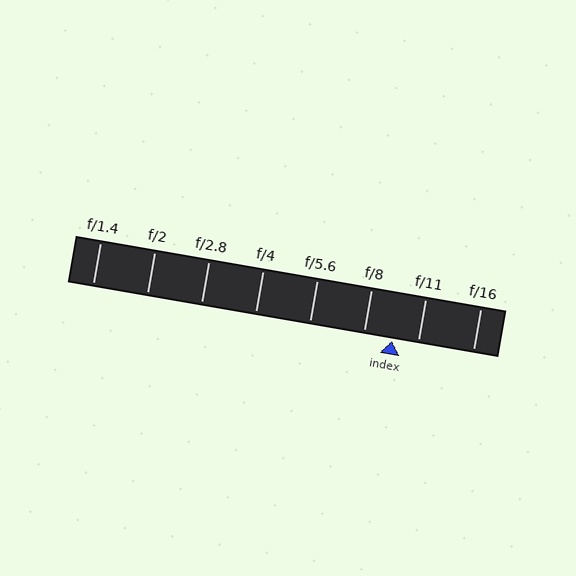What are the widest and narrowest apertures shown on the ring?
The widest aperture shown is f/1.4 and the narrowest is f/16.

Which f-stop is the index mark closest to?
The index mark is closest to f/11.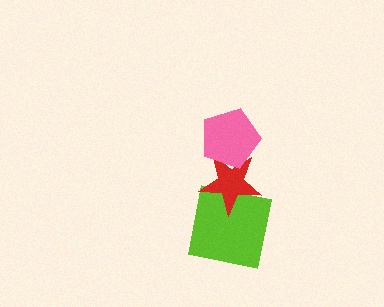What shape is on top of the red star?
The pink pentagon is on top of the red star.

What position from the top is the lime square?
The lime square is 3rd from the top.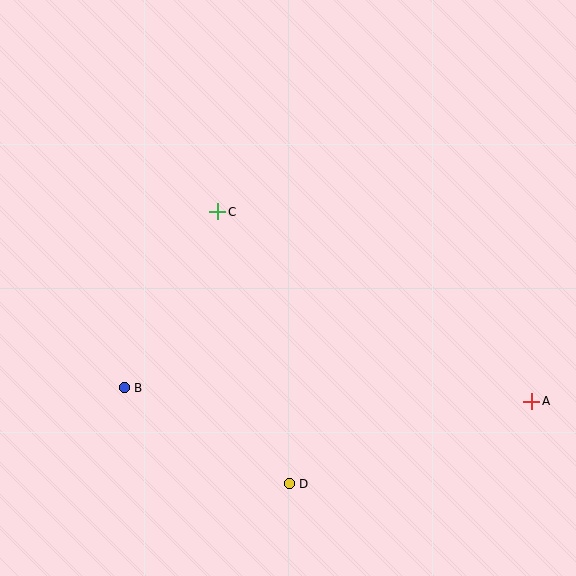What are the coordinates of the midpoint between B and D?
The midpoint between B and D is at (207, 436).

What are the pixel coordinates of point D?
Point D is at (289, 484).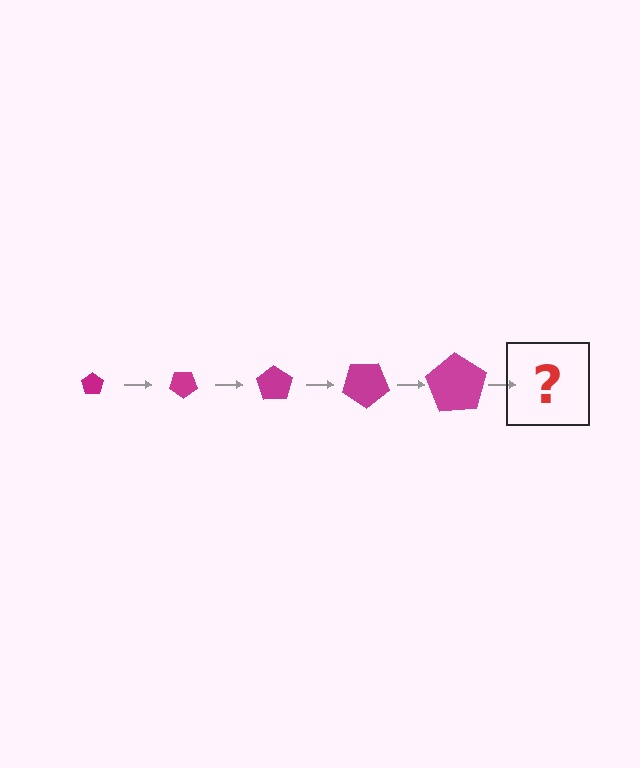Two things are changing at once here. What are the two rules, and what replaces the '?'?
The two rules are that the pentagon grows larger each step and it rotates 35 degrees each step. The '?' should be a pentagon, larger than the previous one and rotated 175 degrees from the start.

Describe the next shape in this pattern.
It should be a pentagon, larger than the previous one and rotated 175 degrees from the start.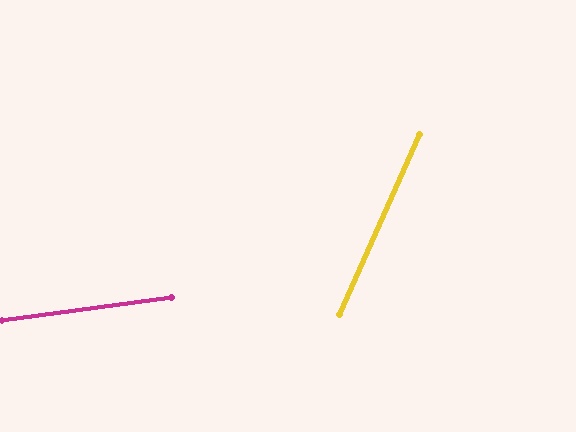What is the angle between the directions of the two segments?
Approximately 58 degrees.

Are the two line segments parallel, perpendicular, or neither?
Neither parallel nor perpendicular — they differ by about 58°.